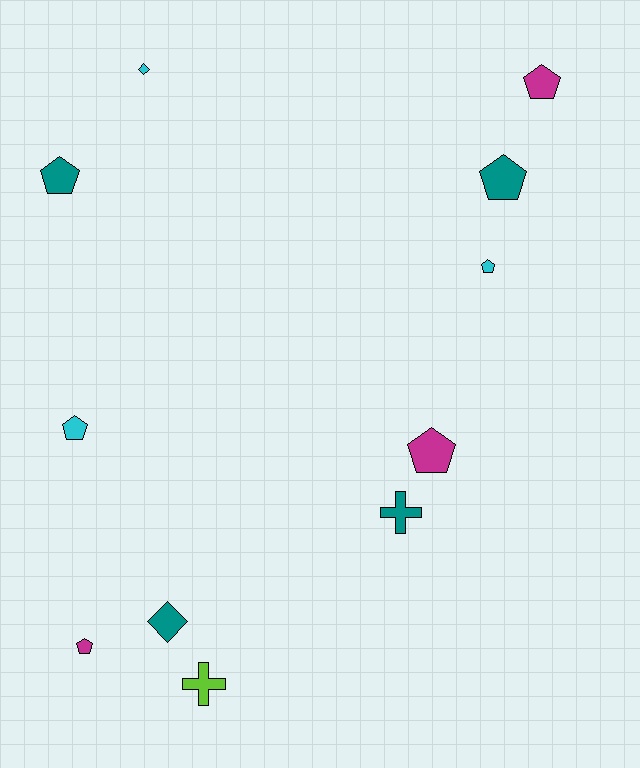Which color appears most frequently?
Teal, with 4 objects.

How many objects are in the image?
There are 11 objects.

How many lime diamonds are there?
There are no lime diamonds.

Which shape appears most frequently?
Pentagon, with 7 objects.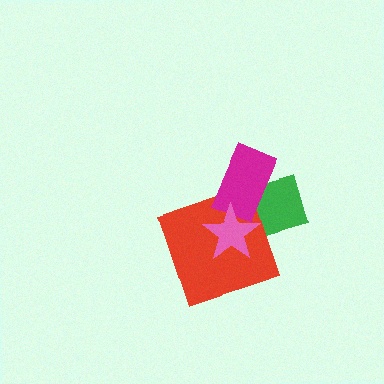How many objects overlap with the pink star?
3 objects overlap with the pink star.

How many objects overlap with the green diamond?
3 objects overlap with the green diamond.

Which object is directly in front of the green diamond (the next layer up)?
The red square is directly in front of the green diamond.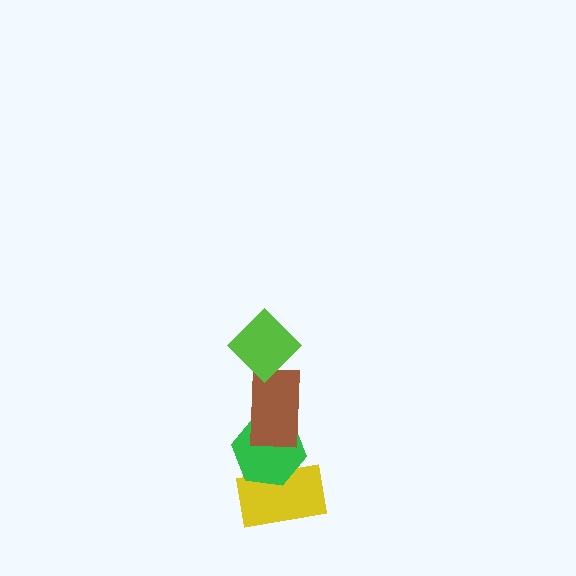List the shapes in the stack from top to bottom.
From top to bottom: the lime diamond, the brown rectangle, the green hexagon, the yellow rectangle.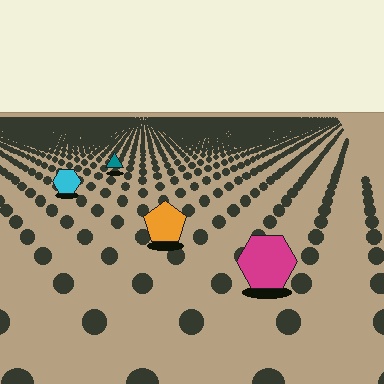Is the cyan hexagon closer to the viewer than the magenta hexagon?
No. The magenta hexagon is closer — you can tell from the texture gradient: the ground texture is coarser near it.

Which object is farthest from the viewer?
The teal triangle is farthest from the viewer. It appears smaller and the ground texture around it is denser.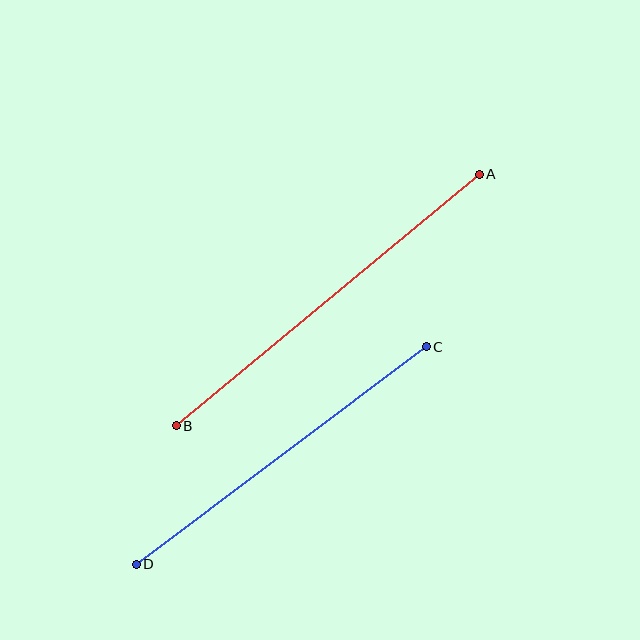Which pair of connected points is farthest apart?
Points A and B are farthest apart.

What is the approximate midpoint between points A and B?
The midpoint is at approximately (328, 300) pixels.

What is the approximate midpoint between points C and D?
The midpoint is at approximately (281, 455) pixels.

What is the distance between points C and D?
The distance is approximately 362 pixels.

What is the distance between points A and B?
The distance is approximately 394 pixels.